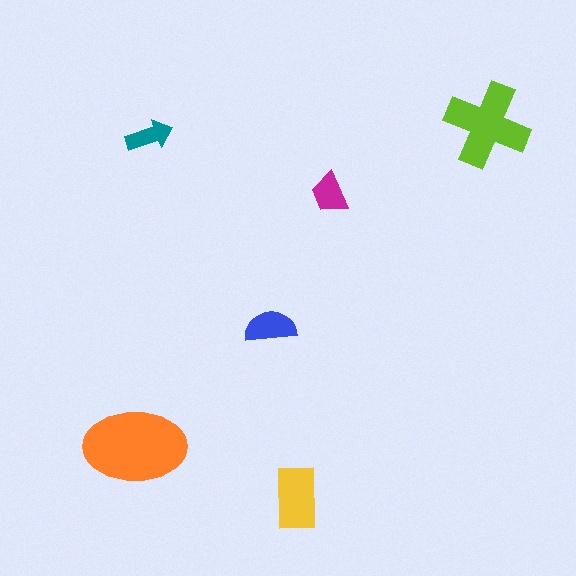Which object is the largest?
The orange ellipse.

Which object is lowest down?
The yellow rectangle is bottommost.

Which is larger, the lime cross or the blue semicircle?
The lime cross.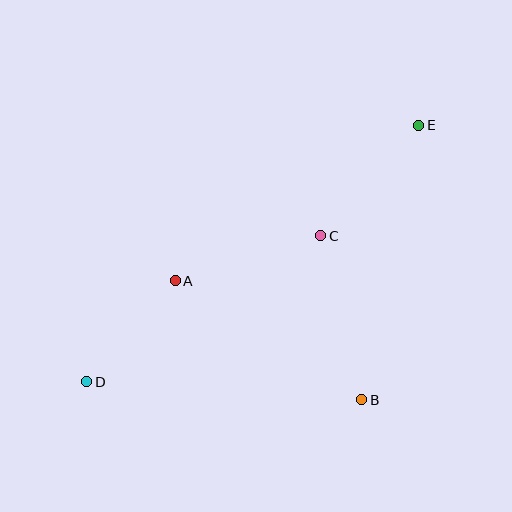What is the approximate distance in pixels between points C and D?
The distance between C and D is approximately 276 pixels.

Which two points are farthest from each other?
Points D and E are farthest from each other.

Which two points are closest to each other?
Points A and D are closest to each other.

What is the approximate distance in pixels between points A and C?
The distance between A and C is approximately 152 pixels.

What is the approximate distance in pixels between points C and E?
The distance between C and E is approximately 148 pixels.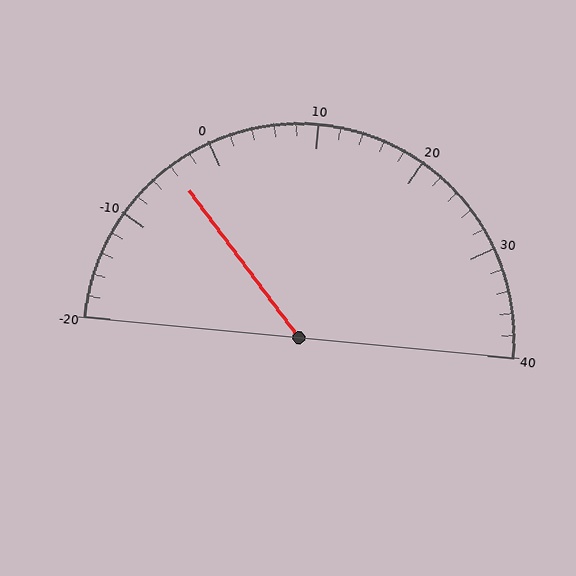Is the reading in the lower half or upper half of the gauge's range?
The reading is in the lower half of the range (-20 to 40).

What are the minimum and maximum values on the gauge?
The gauge ranges from -20 to 40.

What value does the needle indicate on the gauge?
The needle indicates approximately -4.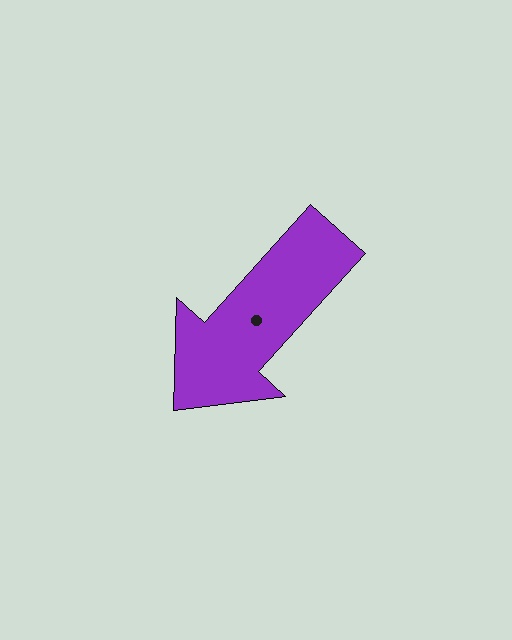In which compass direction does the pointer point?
Southwest.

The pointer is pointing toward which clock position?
Roughly 7 o'clock.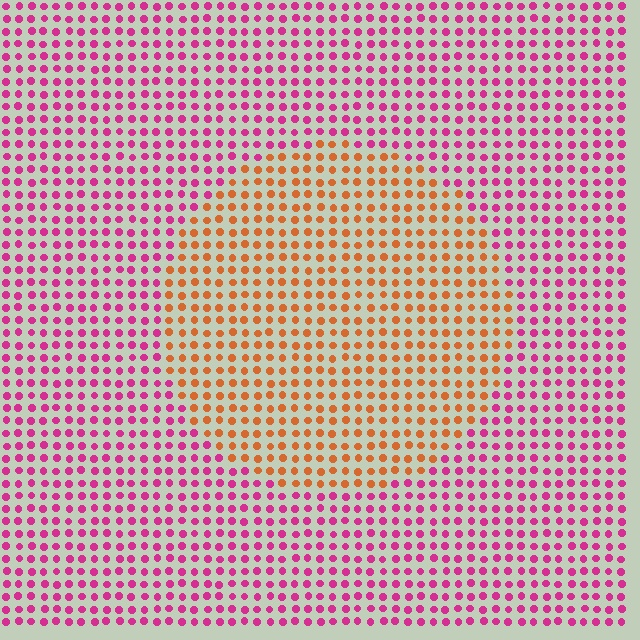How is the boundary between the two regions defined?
The boundary is defined purely by a slight shift in hue (about 57 degrees). Spacing, size, and orientation are identical on both sides.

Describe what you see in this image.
The image is filled with small magenta elements in a uniform arrangement. A circle-shaped region is visible where the elements are tinted to a slightly different hue, forming a subtle color boundary.